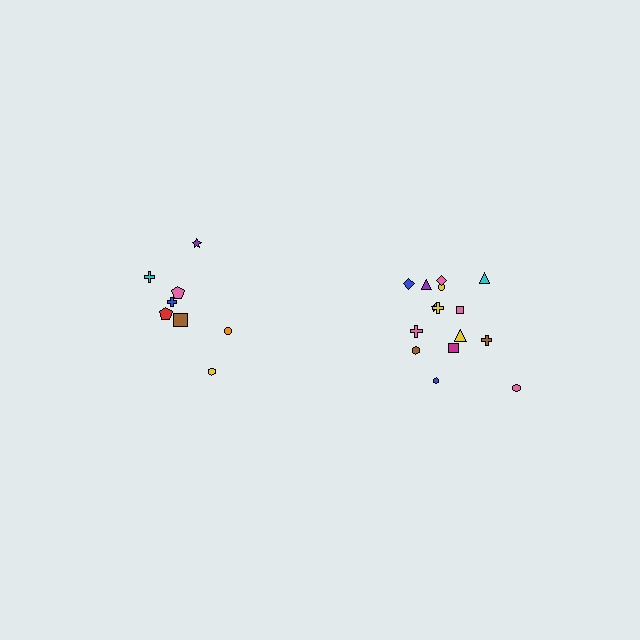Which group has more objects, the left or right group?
The right group.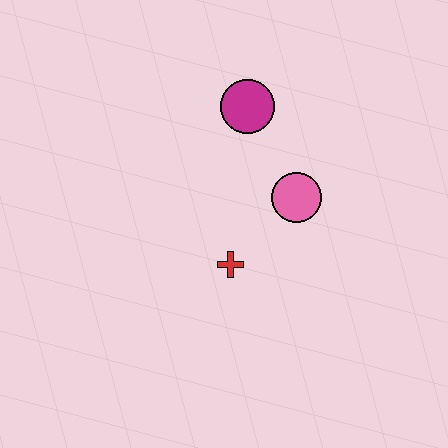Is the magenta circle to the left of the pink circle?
Yes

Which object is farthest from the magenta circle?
The red cross is farthest from the magenta circle.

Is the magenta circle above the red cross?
Yes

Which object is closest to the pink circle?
The red cross is closest to the pink circle.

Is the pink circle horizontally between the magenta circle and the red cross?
No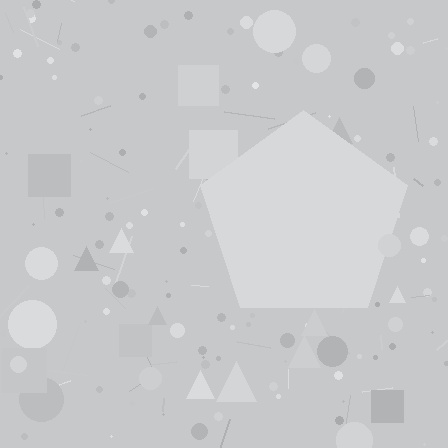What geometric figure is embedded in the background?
A pentagon is embedded in the background.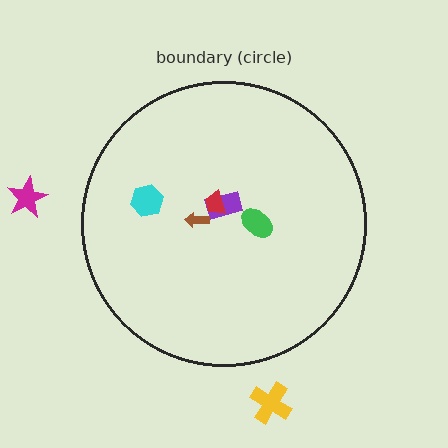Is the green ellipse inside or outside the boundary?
Inside.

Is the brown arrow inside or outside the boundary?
Inside.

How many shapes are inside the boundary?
5 inside, 2 outside.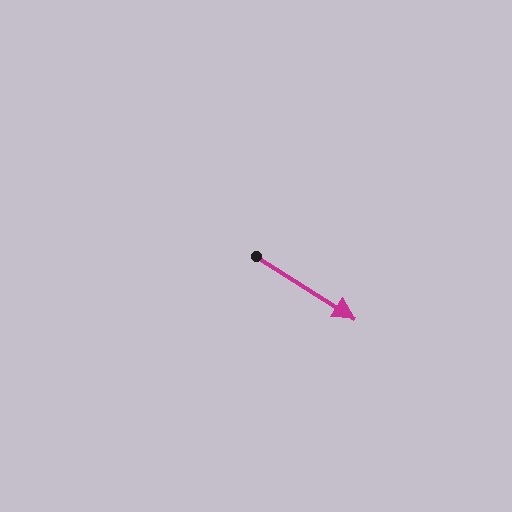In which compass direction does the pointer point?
Southeast.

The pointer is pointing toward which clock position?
Roughly 4 o'clock.